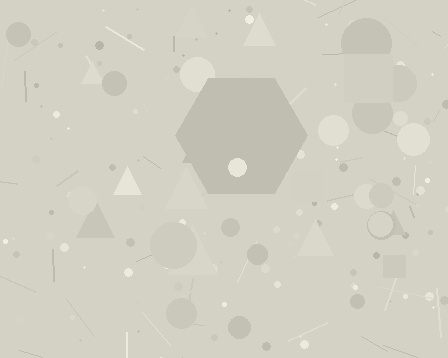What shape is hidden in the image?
A hexagon is hidden in the image.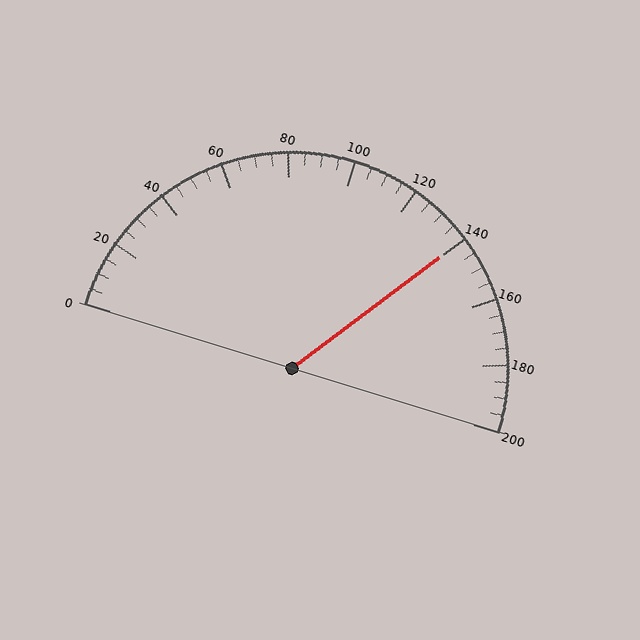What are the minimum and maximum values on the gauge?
The gauge ranges from 0 to 200.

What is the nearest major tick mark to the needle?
The nearest major tick mark is 140.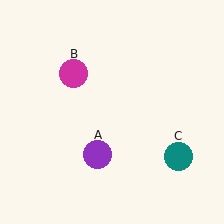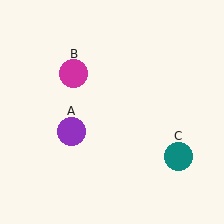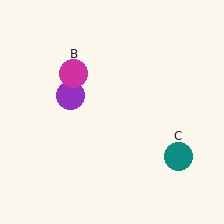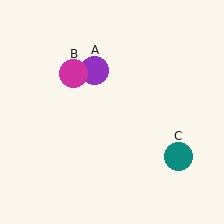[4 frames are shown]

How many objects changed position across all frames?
1 object changed position: purple circle (object A).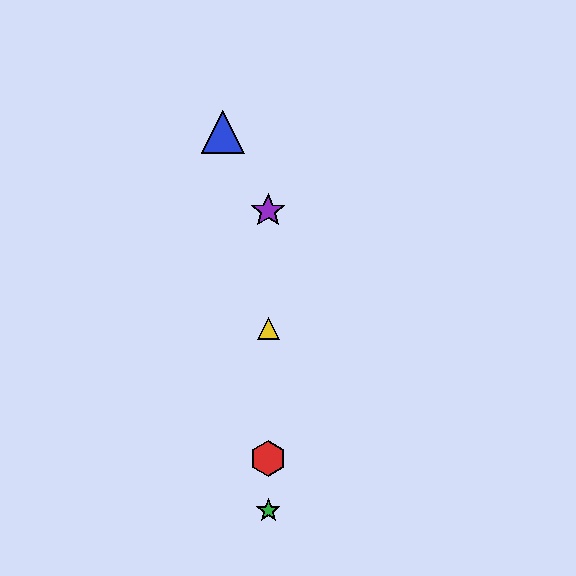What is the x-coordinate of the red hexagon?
The red hexagon is at x≈268.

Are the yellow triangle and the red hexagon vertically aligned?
Yes, both are at x≈268.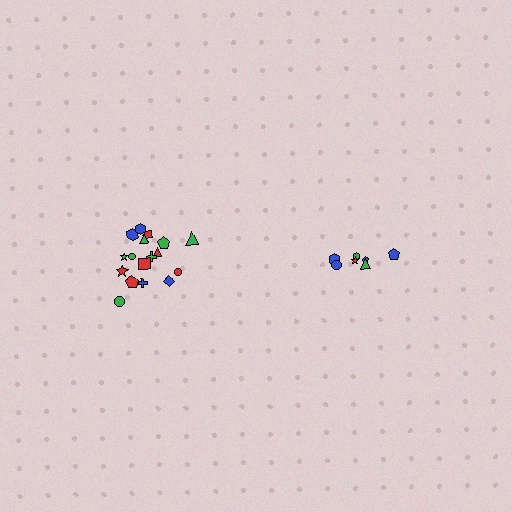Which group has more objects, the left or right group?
The left group.